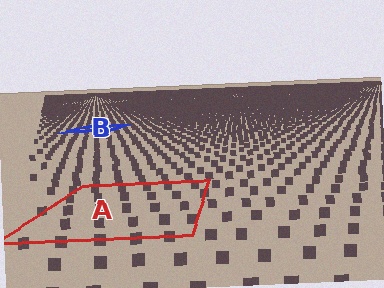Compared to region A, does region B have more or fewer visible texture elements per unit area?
Region B has more texture elements per unit area — they are packed more densely because it is farther away.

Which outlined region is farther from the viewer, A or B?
Region B is farther from the viewer — the texture elements inside it appear smaller and more densely packed.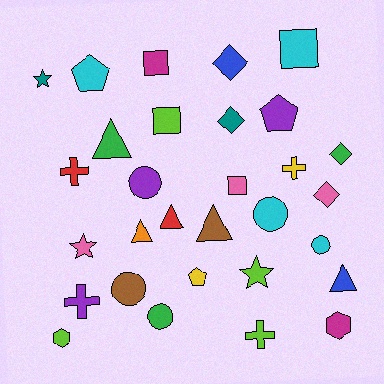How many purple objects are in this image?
There are 3 purple objects.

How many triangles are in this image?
There are 5 triangles.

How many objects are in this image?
There are 30 objects.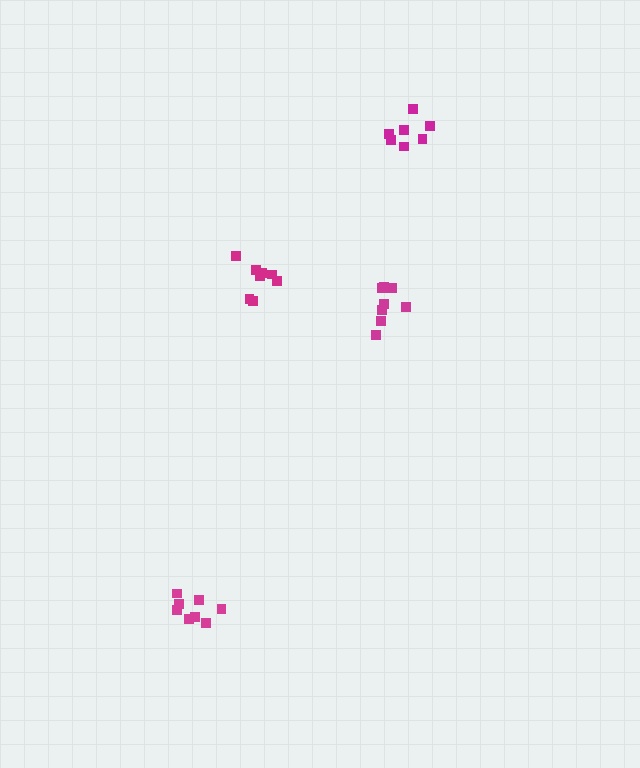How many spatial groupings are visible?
There are 4 spatial groupings.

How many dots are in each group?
Group 1: 7 dots, Group 2: 8 dots, Group 3: 8 dots, Group 4: 8 dots (31 total).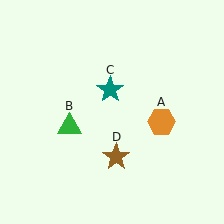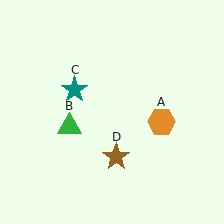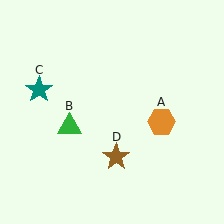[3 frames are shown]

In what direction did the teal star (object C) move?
The teal star (object C) moved left.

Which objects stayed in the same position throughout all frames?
Orange hexagon (object A) and green triangle (object B) and brown star (object D) remained stationary.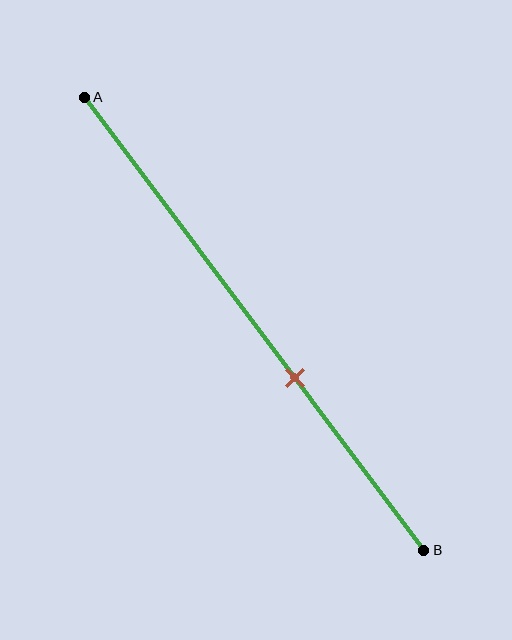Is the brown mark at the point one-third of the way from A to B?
No, the mark is at about 60% from A, not at the 33% one-third point.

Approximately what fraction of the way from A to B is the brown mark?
The brown mark is approximately 60% of the way from A to B.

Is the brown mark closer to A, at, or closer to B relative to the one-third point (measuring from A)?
The brown mark is closer to point B than the one-third point of segment AB.